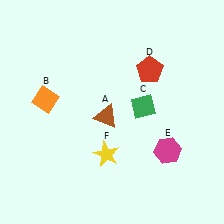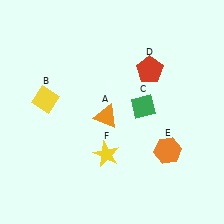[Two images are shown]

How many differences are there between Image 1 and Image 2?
There are 3 differences between the two images.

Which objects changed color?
A changed from brown to orange. B changed from orange to yellow. E changed from magenta to orange.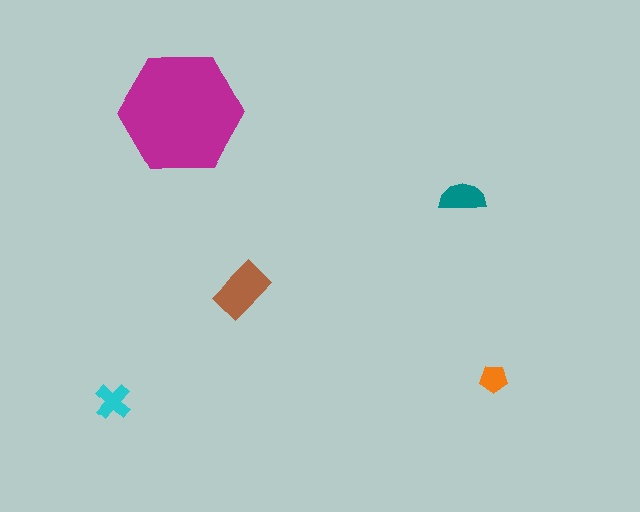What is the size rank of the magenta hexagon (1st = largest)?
1st.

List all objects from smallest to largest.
The orange pentagon, the cyan cross, the teal semicircle, the brown rectangle, the magenta hexagon.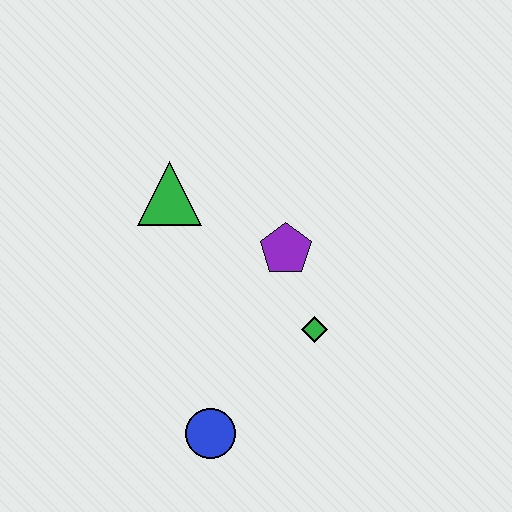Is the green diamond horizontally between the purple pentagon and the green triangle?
No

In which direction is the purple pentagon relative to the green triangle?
The purple pentagon is to the right of the green triangle.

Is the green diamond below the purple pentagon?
Yes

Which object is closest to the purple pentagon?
The green diamond is closest to the purple pentagon.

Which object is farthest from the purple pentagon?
The blue circle is farthest from the purple pentagon.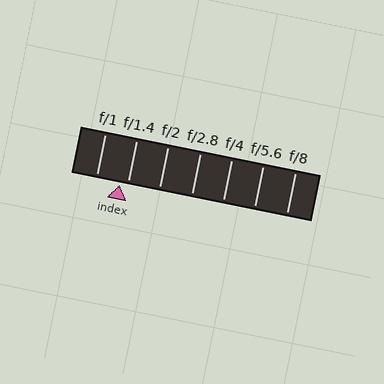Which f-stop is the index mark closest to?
The index mark is closest to f/1.4.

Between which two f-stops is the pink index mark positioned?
The index mark is between f/1 and f/1.4.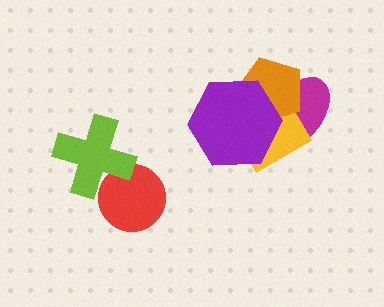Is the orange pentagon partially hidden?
Yes, it is partially covered by another shape.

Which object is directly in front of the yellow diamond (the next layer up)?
The orange pentagon is directly in front of the yellow diamond.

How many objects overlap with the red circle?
1 object overlaps with the red circle.